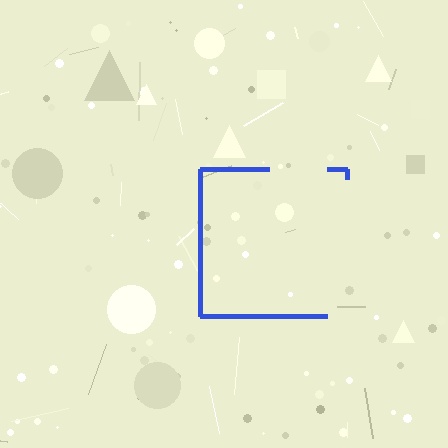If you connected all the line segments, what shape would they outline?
They would outline a square.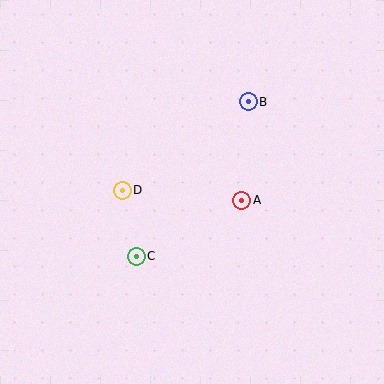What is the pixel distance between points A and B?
The distance between A and B is 99 pixels.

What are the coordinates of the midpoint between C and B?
The midpoint between C and B is at (192, 179).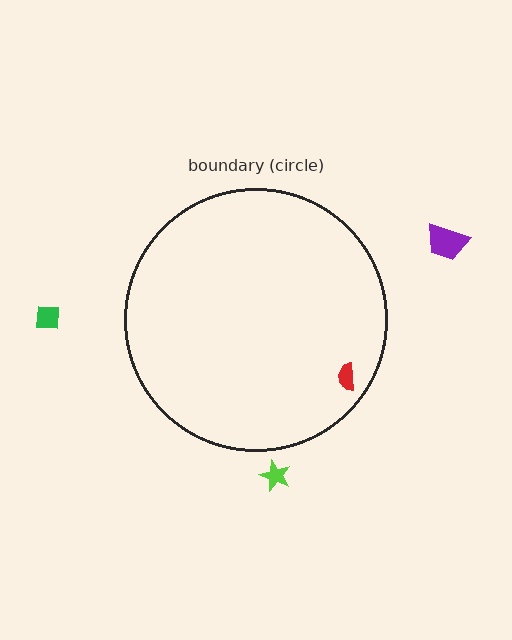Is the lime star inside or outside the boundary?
Outside.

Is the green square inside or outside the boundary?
Outside.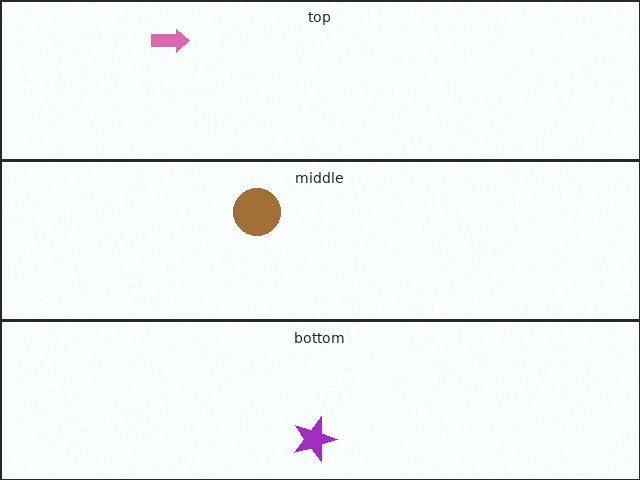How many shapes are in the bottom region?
1.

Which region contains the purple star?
The bottom region.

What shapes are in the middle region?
The brown circle.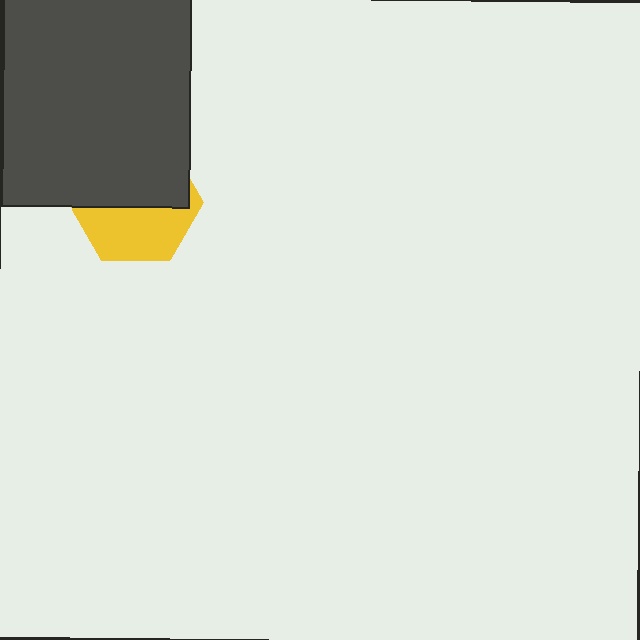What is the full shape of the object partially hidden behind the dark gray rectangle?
The partially hidden object is a yellow hexagon.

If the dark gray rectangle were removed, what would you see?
You would see the complete yellow hexagon.